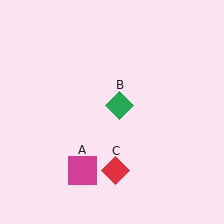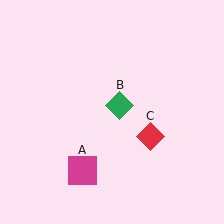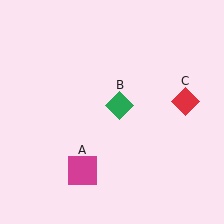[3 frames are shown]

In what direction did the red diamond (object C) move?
The red diamond (object C) moved up and to the right.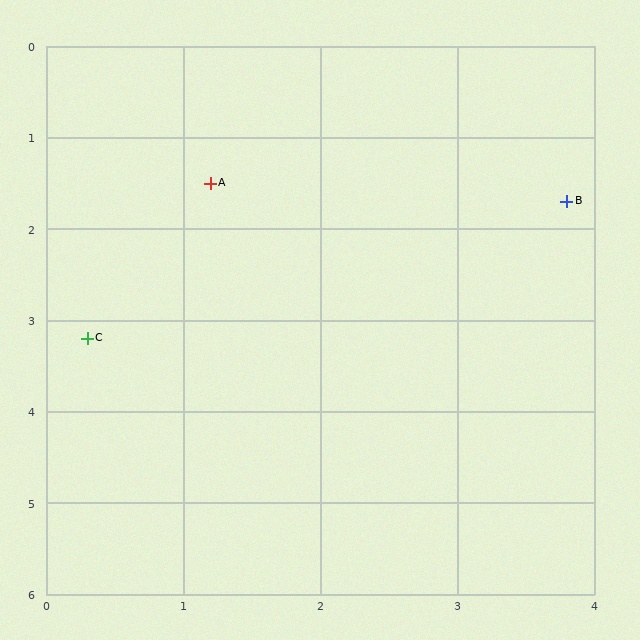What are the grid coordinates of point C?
Point C is at approximately (0.3, 3.2).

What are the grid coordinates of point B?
Point B is at approximately (3.8, 1.7).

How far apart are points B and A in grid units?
Points B and A are about 2.6 grid units apart.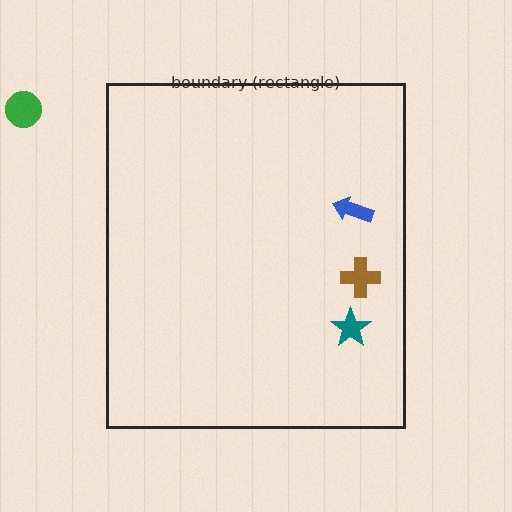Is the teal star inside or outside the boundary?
Inside.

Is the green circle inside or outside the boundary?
Outside.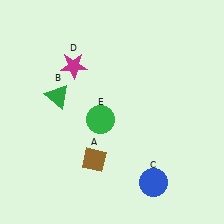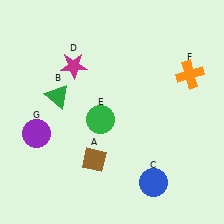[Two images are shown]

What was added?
An orange cross (F), a purple circle (G) were added in Image 2.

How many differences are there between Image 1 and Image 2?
There are 2 differences between the two images.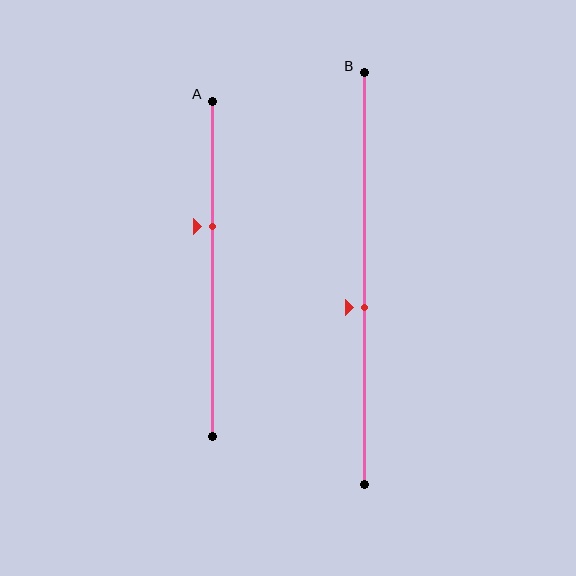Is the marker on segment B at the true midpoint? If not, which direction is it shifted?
No, the marker on segment B is shifted downward by about 7% of the segment length.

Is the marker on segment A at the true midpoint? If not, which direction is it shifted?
No, the marker on segment A is shifted upward by about 13% of the segment length.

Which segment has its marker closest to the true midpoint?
Segment B has its marker closest to the true midpoint.